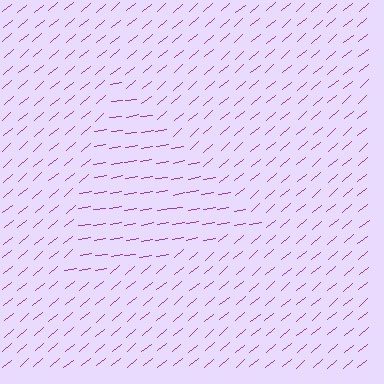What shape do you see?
I see a triangle.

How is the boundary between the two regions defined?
The boundary is defined purely by a change in line orientation (approximately 31 degrees difference). All lines are the same color and thickness.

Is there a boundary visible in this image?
Yes, there is a texture boundary formed by a change in line orientation.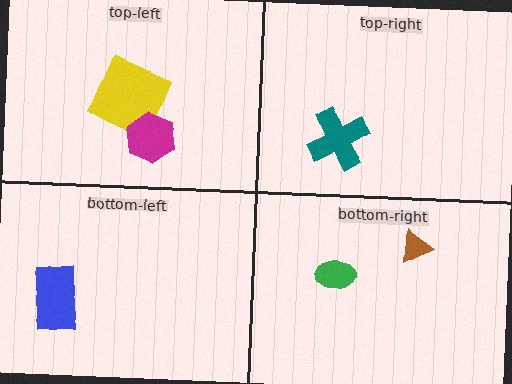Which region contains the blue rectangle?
The bottom-left region.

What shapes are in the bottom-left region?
The blue rectangle.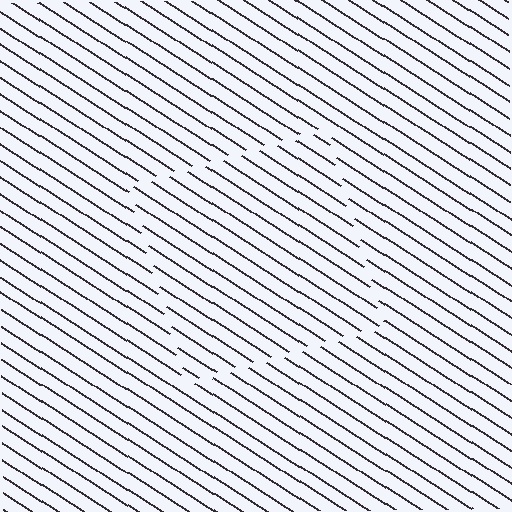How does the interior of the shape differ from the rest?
The interior of the shape contains the same grating, shifted by half a period — the contour is defined by the phase discontinuity where line-ends from the inner and outer gratings abut.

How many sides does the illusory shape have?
4 sides — the line-ends trace a square.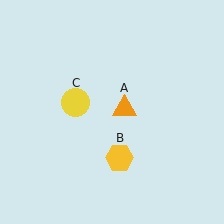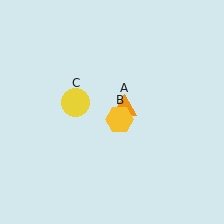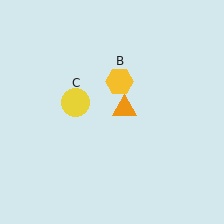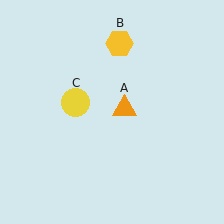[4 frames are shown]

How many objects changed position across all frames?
1 object changed position: yellow hexagon (object B).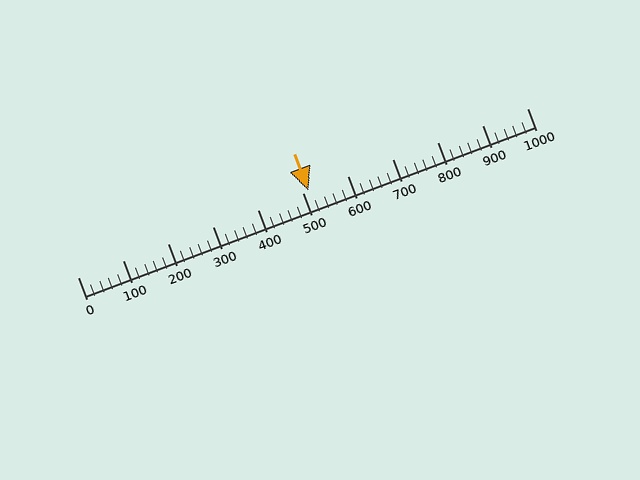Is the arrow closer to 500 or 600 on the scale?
The arrow is closer to 500.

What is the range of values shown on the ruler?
The ruler shows values from 0 to 1000.